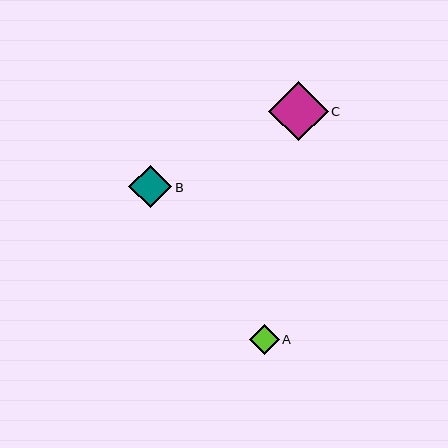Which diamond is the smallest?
Diamond A is the smallest with a size of approximately 29 pixels.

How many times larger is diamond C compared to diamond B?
Diamond C is approximately 1.4 times the size of diamond B.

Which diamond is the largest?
Diamond C is the largest with a size of approximately 60 pixels.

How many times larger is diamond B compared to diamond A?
Diamond B is approximately 1.5 times the size of diamond A.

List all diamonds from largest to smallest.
From largest to smallest: C, B, A.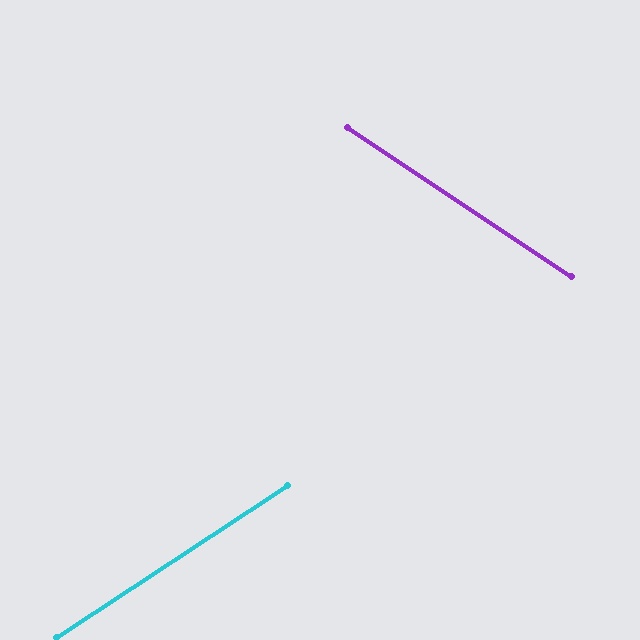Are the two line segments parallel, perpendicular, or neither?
Neither parallel nor perpendicular — they differ by about 67°.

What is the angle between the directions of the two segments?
Approximately 67 degrees.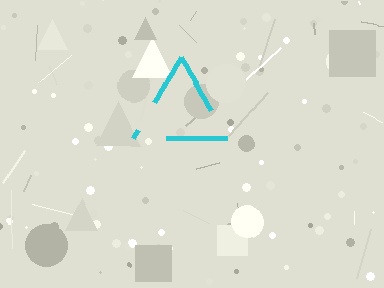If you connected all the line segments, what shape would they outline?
They would outline a triangle.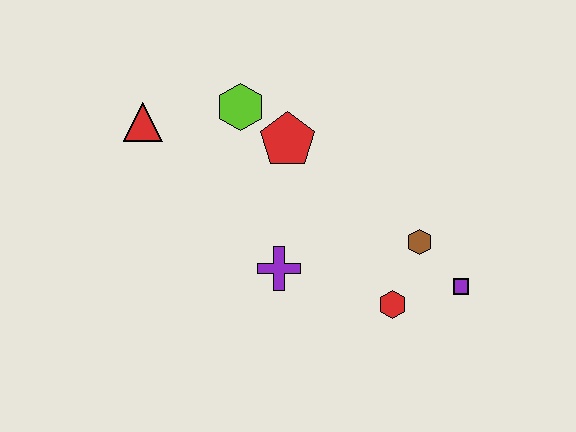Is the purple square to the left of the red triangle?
No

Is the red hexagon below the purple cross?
Yes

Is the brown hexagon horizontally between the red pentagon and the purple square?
Yes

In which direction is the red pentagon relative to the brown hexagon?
The red pentagon is to the left of the brown hexagon.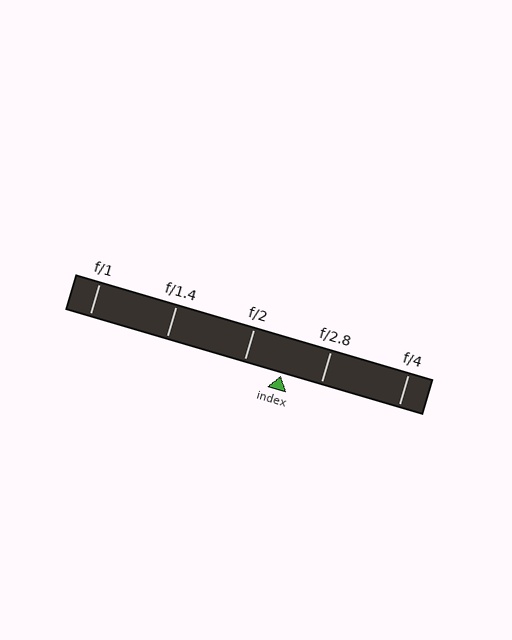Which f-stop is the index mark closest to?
The index mark is closest to f/2.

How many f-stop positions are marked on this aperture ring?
There are 5 f-stop positions marked.